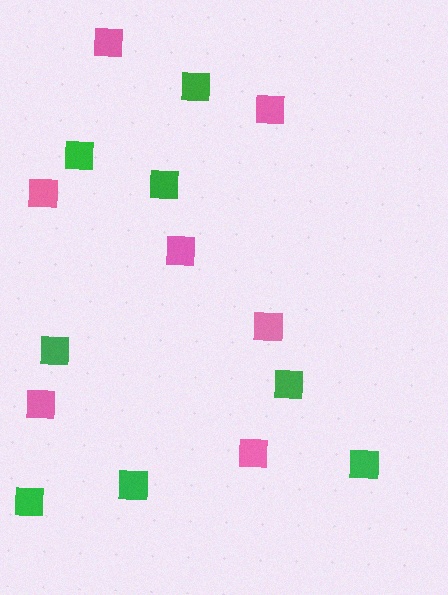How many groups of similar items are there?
There are 2 groups: one group of pink squares (7) and one group of green squares (8).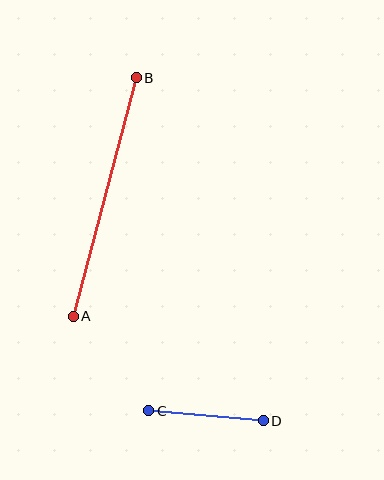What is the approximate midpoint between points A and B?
The midpoint is at approximately (105, 197) pixels.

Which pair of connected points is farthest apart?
Points A and B are farthest apart.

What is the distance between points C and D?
The distance is approximately 114 pixels.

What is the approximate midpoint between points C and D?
The midpoint is at approximately (206, 416) pixels.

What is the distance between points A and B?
The distance is approximately 247 pixels.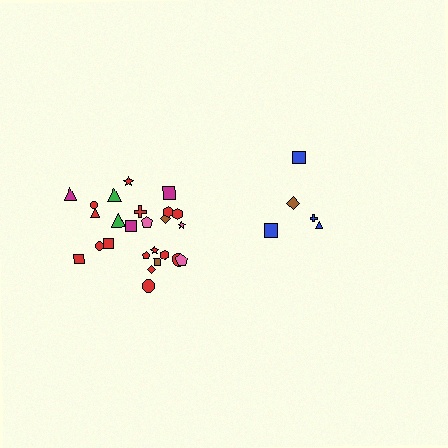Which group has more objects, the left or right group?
The left group.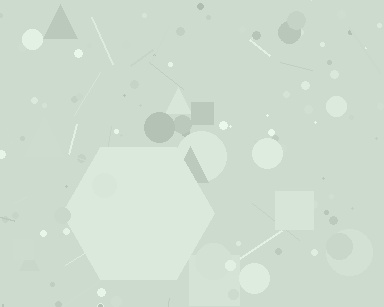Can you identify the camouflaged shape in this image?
The camouflaged shape is a hexagon.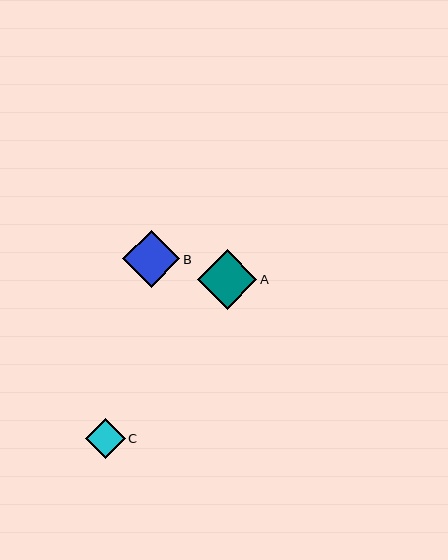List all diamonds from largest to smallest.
From largest to smallest: A, B, C.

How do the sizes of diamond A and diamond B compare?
Diamond A and diamond B are approximately the same size.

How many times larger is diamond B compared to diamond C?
Diamond B is approximately 1.4 times the size of diamond C.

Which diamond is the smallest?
Diamond C is the smallest with a size of approximately 40 pixels.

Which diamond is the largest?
Diamond A is the largest with a size of approximately 59 pixels.